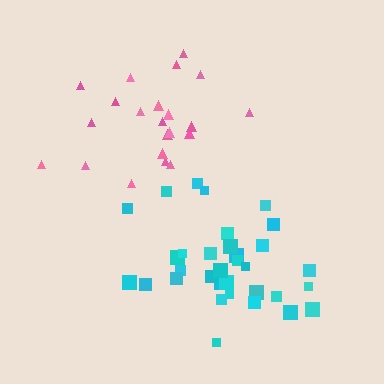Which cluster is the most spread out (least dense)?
Pink.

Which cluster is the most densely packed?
Cyan.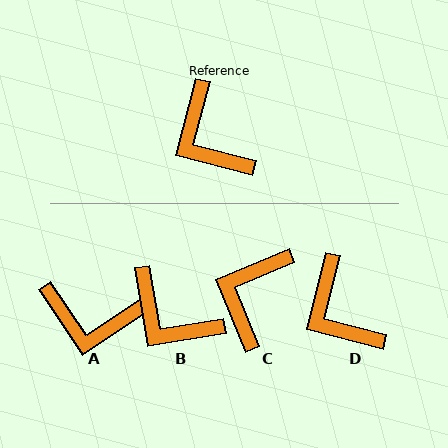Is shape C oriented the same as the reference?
No, it is off by about 53 degrees.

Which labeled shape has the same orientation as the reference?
D.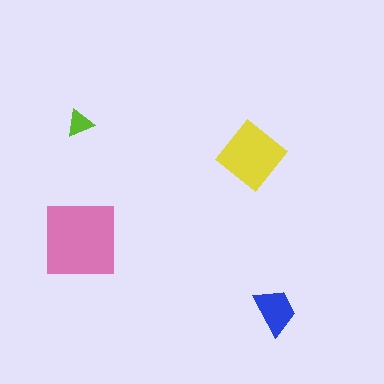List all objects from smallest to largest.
The lime triangle, the blue trapezoid, the yellow diamond, the pink square.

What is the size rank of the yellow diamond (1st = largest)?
2nd.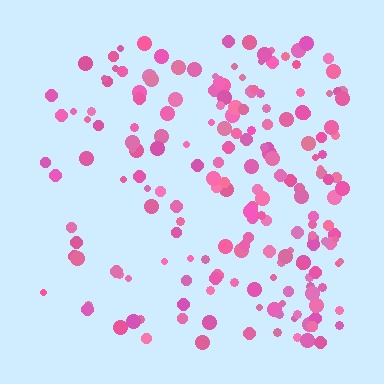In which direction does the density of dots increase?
From left to right, with the right side densest.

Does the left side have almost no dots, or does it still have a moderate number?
Still a moderate number, just noticeably fewer than the right.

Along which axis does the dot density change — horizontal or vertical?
Horizontal.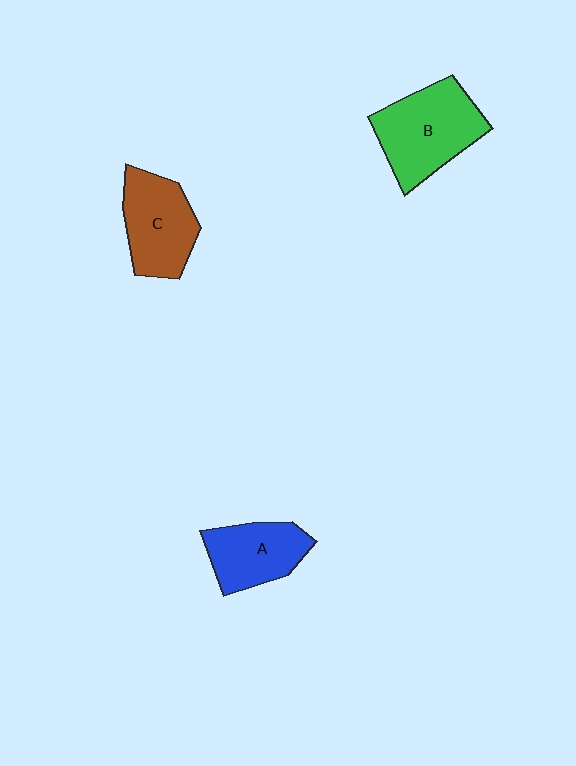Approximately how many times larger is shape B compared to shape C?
Approximately 1.2 times.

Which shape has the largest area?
Shape B (green).